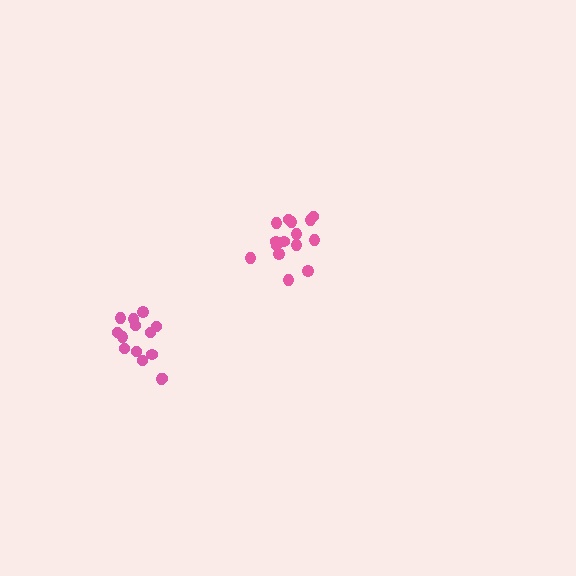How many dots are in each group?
Group 1: 14 dots, Group 2: 15 dots (29 total).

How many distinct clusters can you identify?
There are 2 distinct clusters.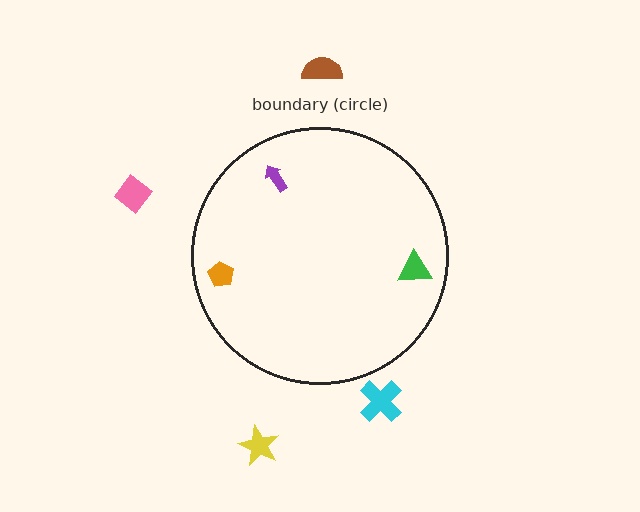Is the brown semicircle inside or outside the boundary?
Outside.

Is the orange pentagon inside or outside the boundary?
Inside.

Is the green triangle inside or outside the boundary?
Inside.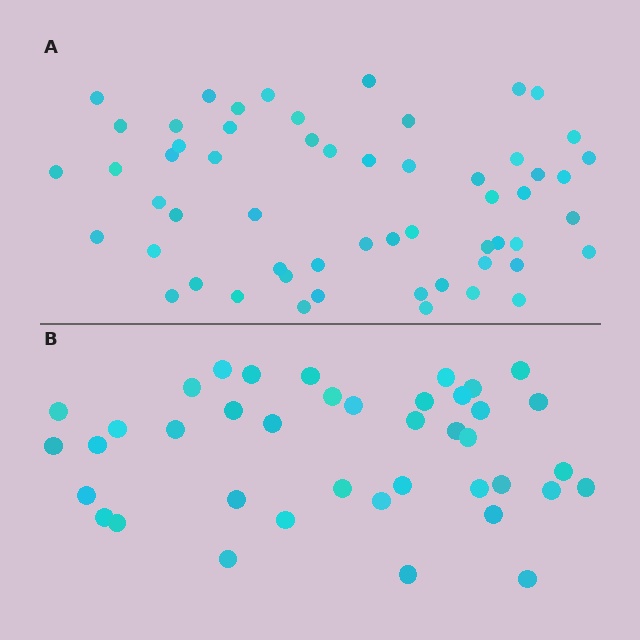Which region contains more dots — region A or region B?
Region A (the top region) has more dots.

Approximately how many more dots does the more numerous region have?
Region A has approximately 15 more dots than region B.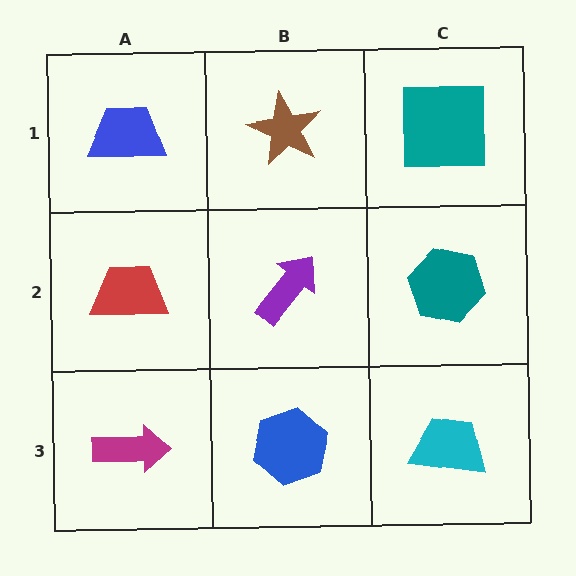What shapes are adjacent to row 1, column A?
A red trapezoid (row 2, column A), a brown star (row 1, column B).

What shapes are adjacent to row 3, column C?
A teal hexagon (row 2, column C), a blue hexagon (row 3, column B).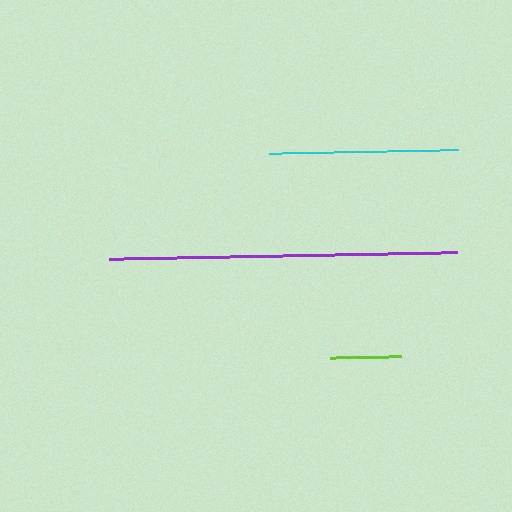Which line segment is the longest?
The purple line is the longest at approximately 347 pixels.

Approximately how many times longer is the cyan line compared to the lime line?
The cyan line is approximately 2.7 times the length of the lime line.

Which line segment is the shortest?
The lime line is the shortest at approximately 71 pixels.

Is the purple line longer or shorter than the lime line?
The purple line is longer than the lime line.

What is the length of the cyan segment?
The cyan segment is approximately 189 pixels long.